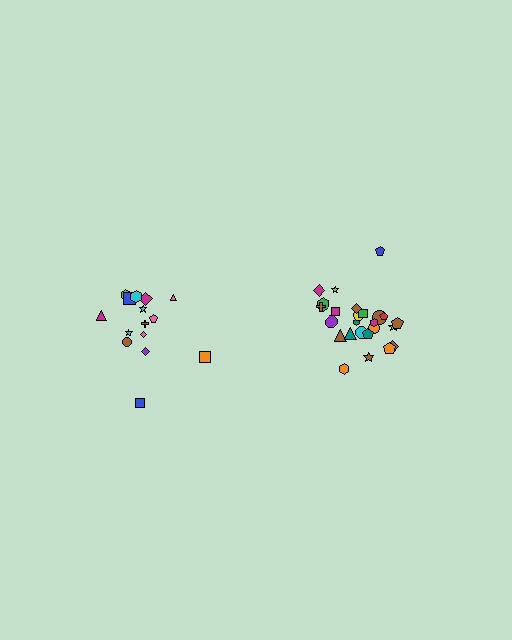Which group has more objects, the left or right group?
The right group.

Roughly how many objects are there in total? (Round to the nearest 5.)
Roughly 40 objects in total.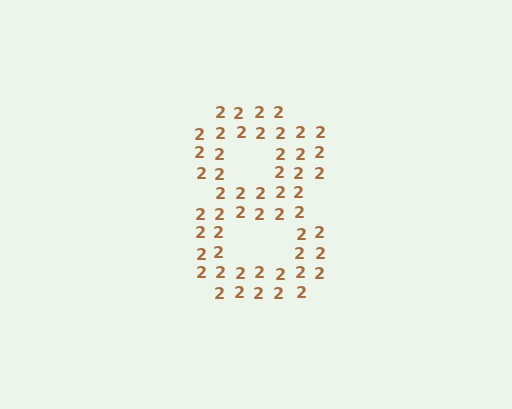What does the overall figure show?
The overall figure shows the digit 8.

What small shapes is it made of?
It is made of small digit 2's.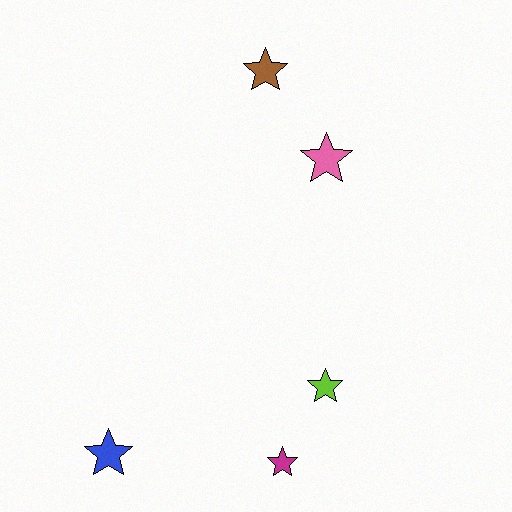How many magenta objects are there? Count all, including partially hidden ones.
There is 1 magenta object.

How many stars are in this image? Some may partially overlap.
There are 5 stars.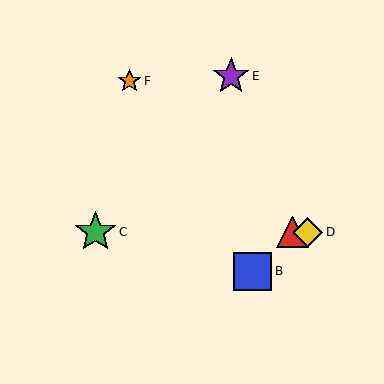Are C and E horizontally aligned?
No, C is at y≈232 and E is at y≈76.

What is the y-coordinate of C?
Object C is at y≈232.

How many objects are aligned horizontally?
3 objects (A, C, D) are aligned horizontally.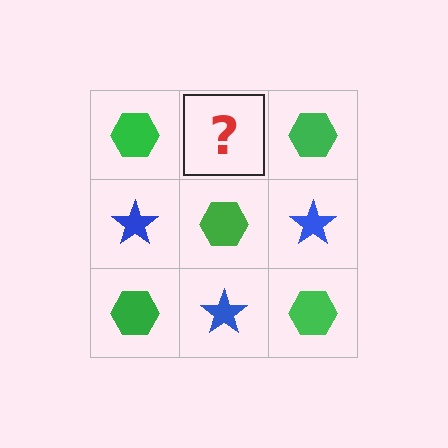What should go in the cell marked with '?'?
The missing cell should contain a blue star.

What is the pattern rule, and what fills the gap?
The rule is that it alternates green hexagon and blue star in a checkerboard pattern. The gap should be filled with a blue star.